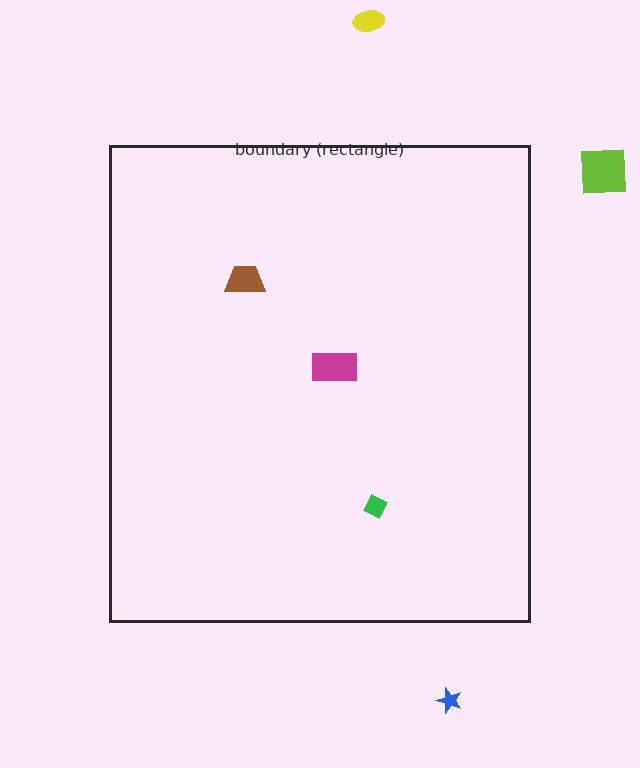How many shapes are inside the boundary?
3 inside, 3 outside.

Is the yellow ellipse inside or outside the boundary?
Outside.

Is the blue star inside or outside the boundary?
Outside.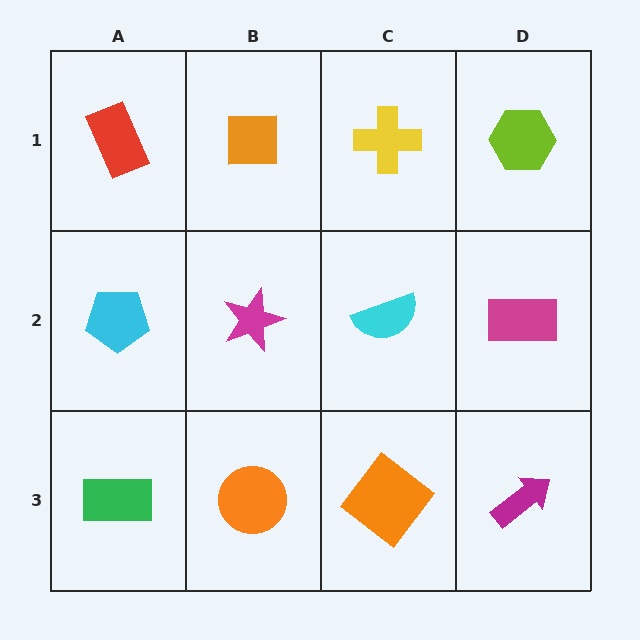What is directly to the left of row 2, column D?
A cyan semicircle.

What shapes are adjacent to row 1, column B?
A magenta star (row 2, column B), a red rectangle (row 1, column A), a yellow cross (row 1, column C).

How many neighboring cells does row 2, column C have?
4.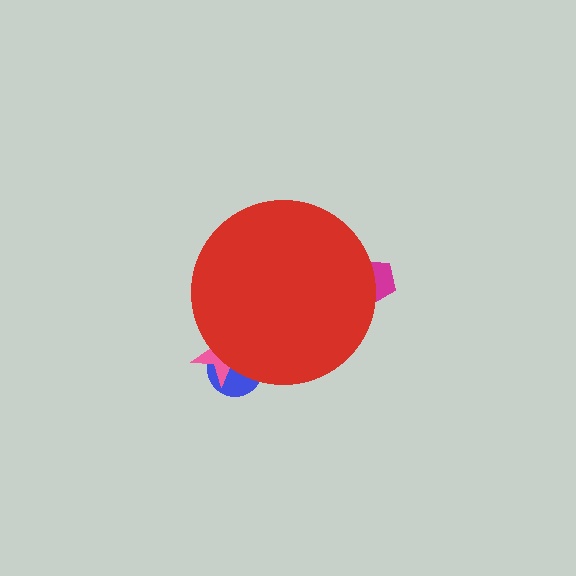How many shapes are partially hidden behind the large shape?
3 shapes are partially hidden.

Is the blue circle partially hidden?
Yes, the blue circle is partially hidden behind the red circle.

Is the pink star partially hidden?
Yes, the pink star is partially hidden behind the red circle.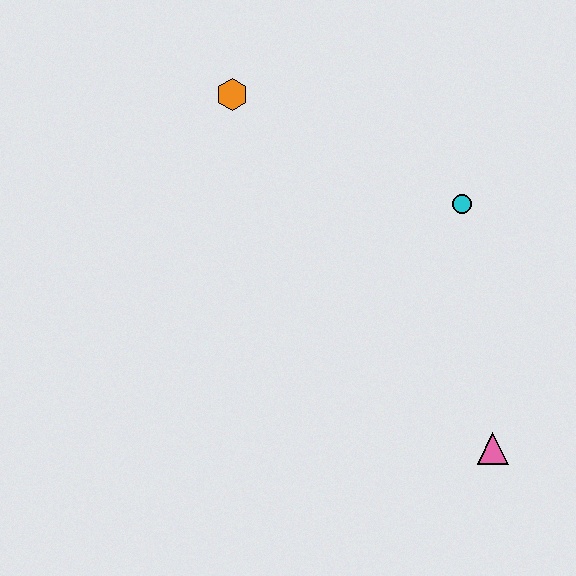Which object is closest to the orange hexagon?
The cyan circle is closest to the orange hexagon.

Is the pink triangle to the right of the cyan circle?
Yes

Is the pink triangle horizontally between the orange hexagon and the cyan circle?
No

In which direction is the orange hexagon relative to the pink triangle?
The orange hexagon is above the pink triangle.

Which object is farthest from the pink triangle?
The orange hexagon is farthest from the pink triangle.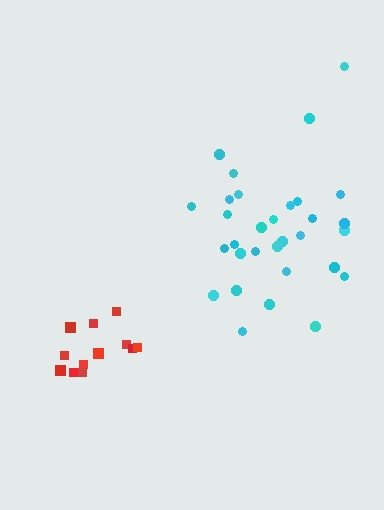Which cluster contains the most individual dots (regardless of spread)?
Cyan (31).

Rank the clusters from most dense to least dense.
red, cyan.